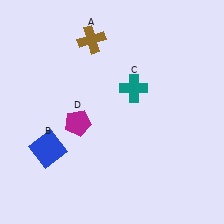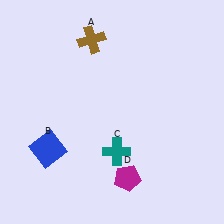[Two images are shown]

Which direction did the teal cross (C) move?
The teal cross (C) moved down.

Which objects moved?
The objects that moved are: the teal cross (C), the magenta pentagon (D).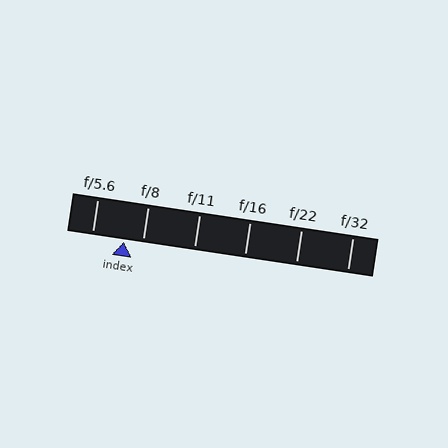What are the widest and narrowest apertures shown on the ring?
The widest aperture shown is f/5.6 and the narrowest is f/32.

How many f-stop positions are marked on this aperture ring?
There are 6 f-stop positions marked.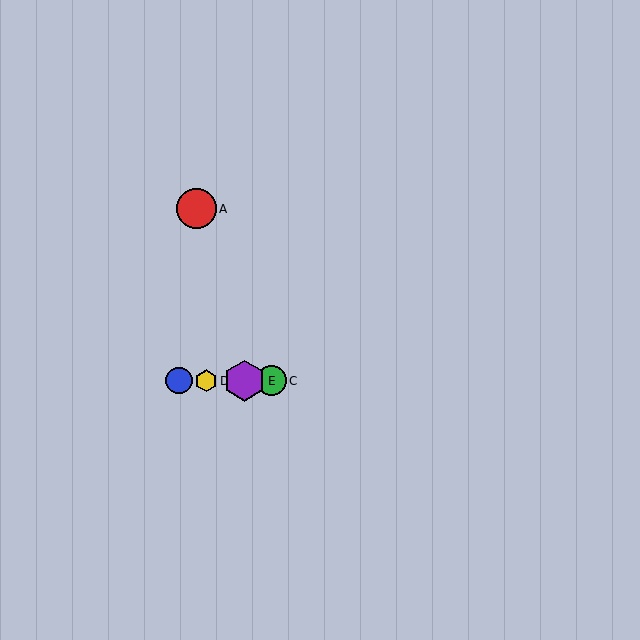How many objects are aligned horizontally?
4 objects (B, C, D, E) are aligned horizontally.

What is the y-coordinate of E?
Object E is at y≈381.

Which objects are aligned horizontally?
Objects B, C, D, E are aligned horizontally.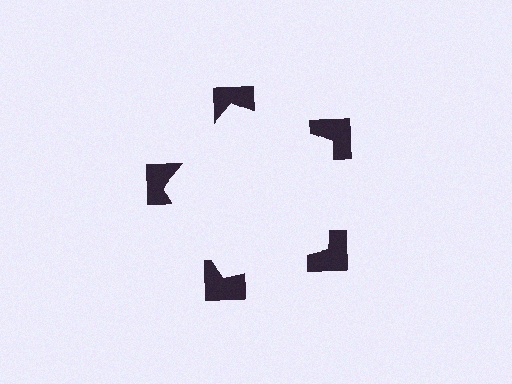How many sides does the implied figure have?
5 sides.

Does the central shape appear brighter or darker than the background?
It typically appears slightly brighter than the background, even though no actual brightness change is drawn.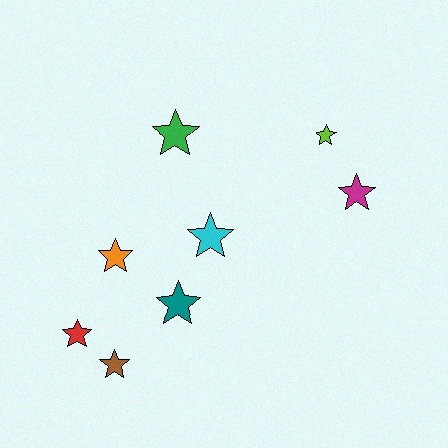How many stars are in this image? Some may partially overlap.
There are 8 stars.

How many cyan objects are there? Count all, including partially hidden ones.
There is 1 cyan object.